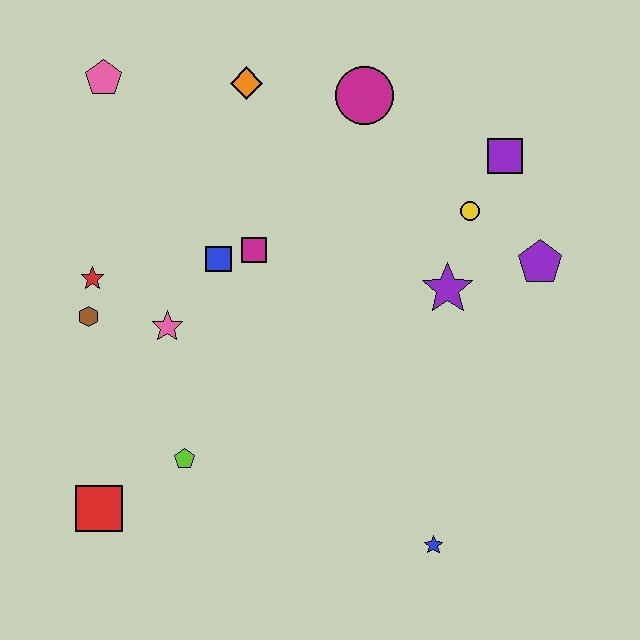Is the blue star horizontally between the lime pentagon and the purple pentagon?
Yes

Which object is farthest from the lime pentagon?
The purple square is farthest from the lime pentagon.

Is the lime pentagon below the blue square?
Yes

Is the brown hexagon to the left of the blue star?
Yes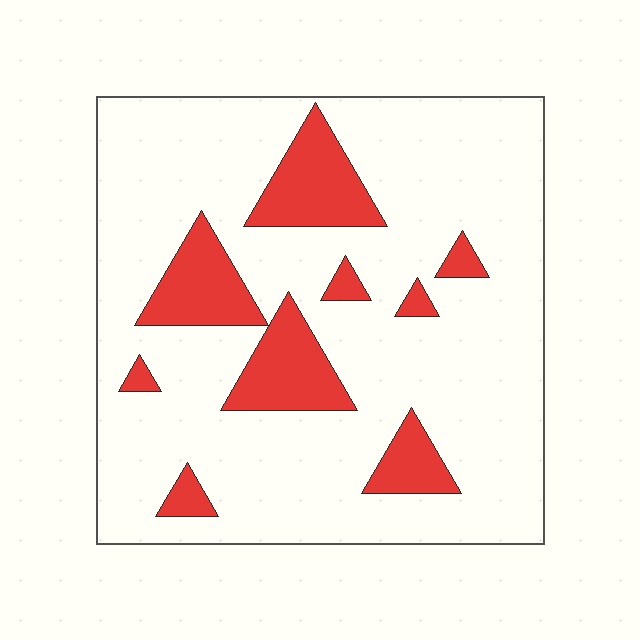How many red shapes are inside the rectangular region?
9.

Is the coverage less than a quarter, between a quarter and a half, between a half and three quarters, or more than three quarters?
Less than a quarter.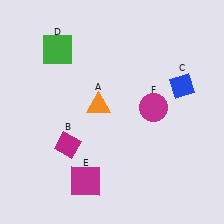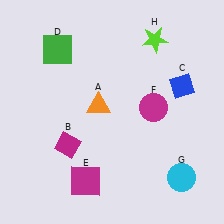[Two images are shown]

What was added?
A cyan circle (G), a lime star (H) were added in Image 2.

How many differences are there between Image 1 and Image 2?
There are 2 differences between the two images.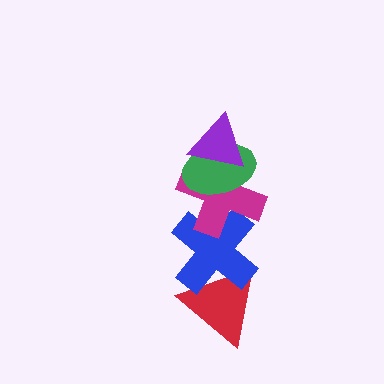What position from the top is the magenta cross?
The magenta cross is 3rd from the top.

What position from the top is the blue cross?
The blue cross is 4th from the top.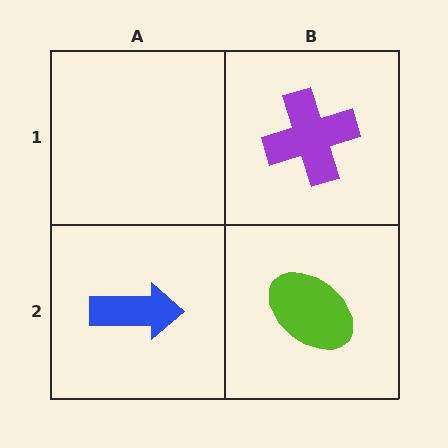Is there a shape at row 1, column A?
No, that cell is empty.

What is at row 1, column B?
A purple cross.